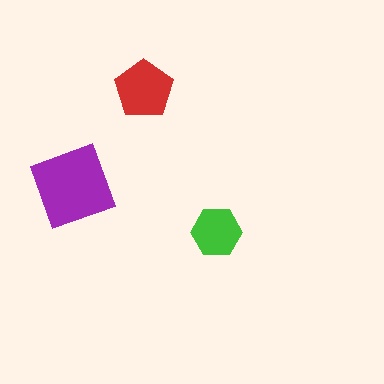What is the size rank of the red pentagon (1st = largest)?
2nd.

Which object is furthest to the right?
The green hexagon is rightmost.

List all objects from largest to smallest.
The purple diamond, the red pentagon, the green hexagon.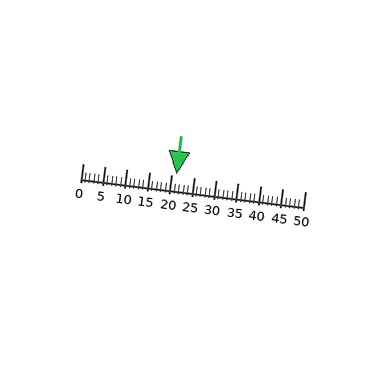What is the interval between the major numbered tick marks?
The major tick marks are spaced 5 units apart.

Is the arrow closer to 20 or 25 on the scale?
The arrow is closer to 20.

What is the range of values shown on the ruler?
The ruler shows values from 0 to 50.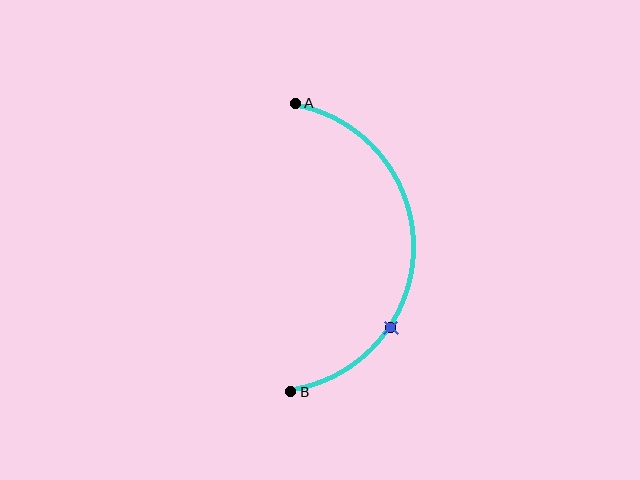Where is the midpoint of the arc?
The arc midpoint is the point on the curve farthest from the straight line joining A and B. It sits to the right of that line.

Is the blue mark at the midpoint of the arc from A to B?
No. The blue mark lies on the arc but is closer to endpoint B. The arc midpoint would be at the point on the curve equidistant along the arc from both A and B.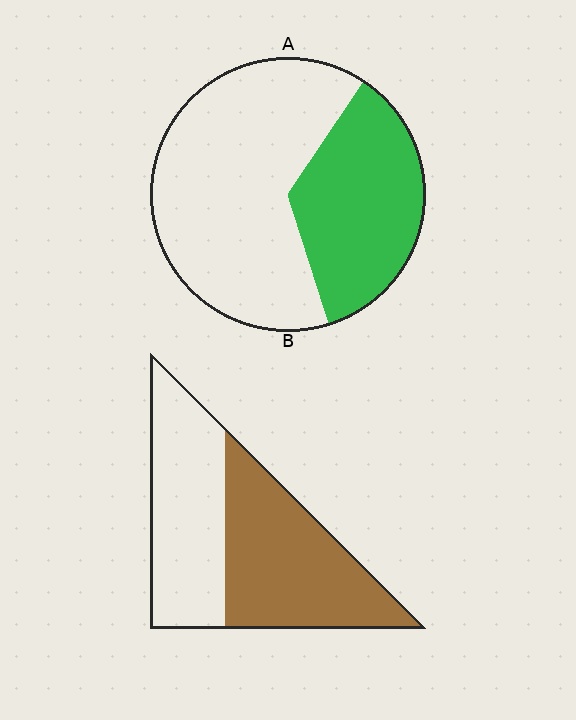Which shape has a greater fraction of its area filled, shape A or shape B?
Shape B.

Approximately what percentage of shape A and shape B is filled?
A is approximately 35% and B is approximately 55%.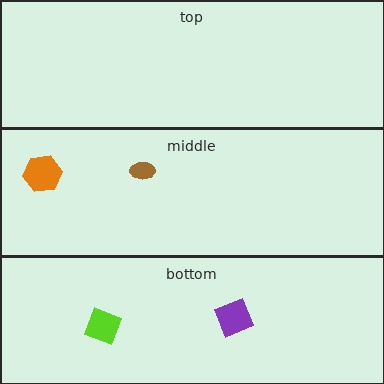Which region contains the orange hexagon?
The middle region.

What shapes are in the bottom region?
The purple diamond, the lime square.